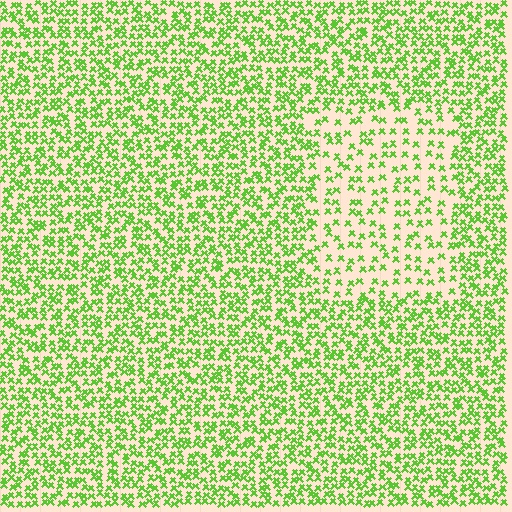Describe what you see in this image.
The image contains small lime elements arranged at two different densities. A rectangle-shaped region is visible where the elements are less densely packed than the surrounding area.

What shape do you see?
I see a rectangle.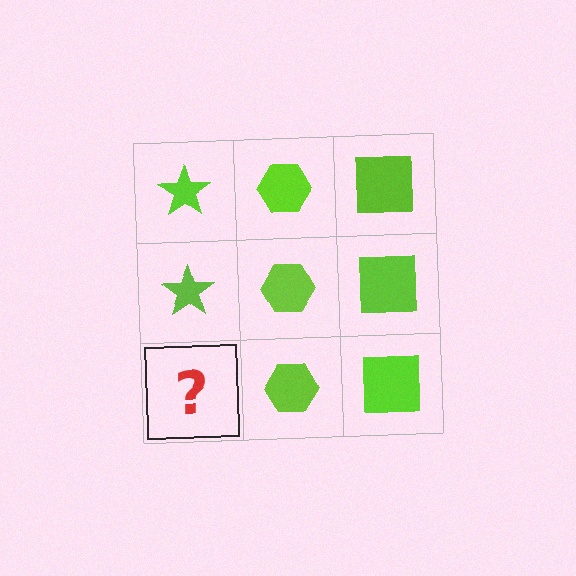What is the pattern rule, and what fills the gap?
The rule is that each column has a consistent shape. The gap should be filled with a lime star.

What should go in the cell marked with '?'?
The missing cell should contain a lime star.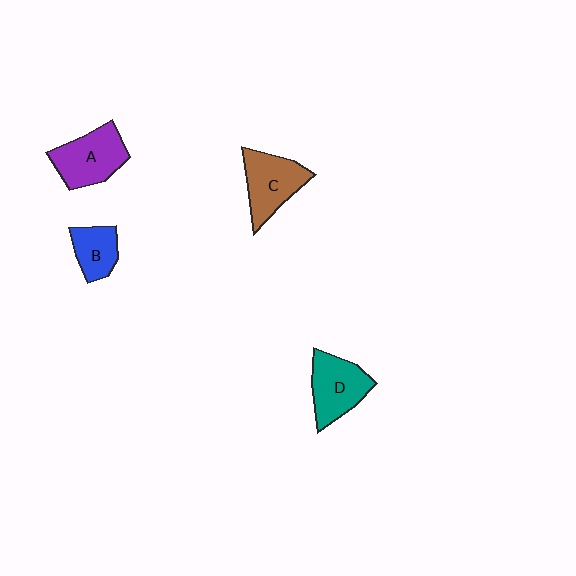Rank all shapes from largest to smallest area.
From largest to smallest: A (purple), C (brown), D (teal), B (blue).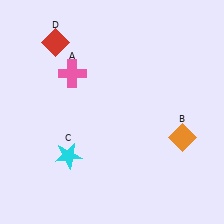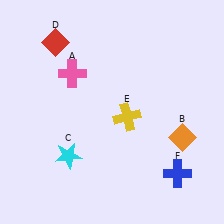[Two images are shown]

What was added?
A yellow cross (E), a blue cross (F) were added in Image 2.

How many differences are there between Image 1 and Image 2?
There are 2 differences between the two images.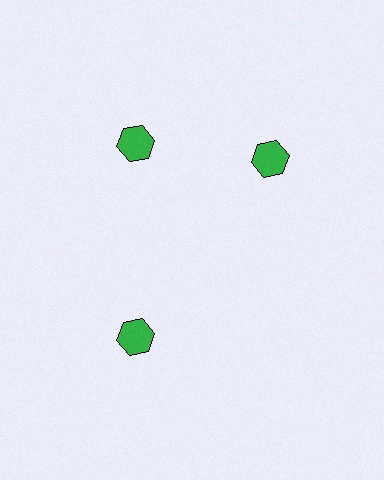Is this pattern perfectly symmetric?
No. The 3 green hexagons are arranged in a ring, but one element near the 3 o'clock position is rotated out of alignment along the ring, breaking the 3-fold rotational symmetry.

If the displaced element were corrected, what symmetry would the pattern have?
It would have 3-fold rotational symmetry — the pattern would map onto itself every 120 degrees.